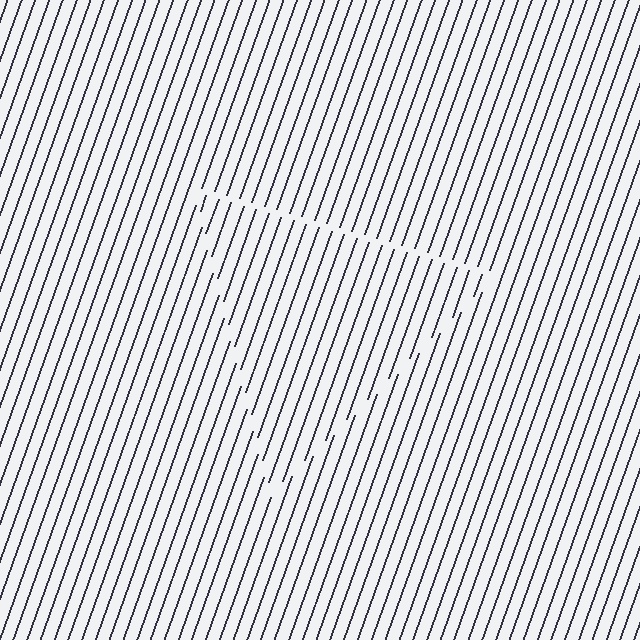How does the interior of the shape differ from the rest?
The interior of the shape contains the same grating, shifted by half a period — the contour is defined by the phase discontinuity where line-ends from the inner and outer gratings abut.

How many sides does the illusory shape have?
3 sides — the line-ends trace a triangle.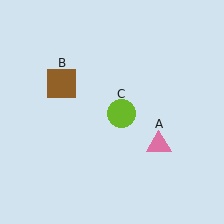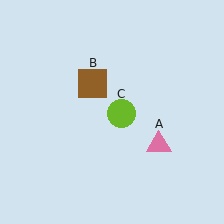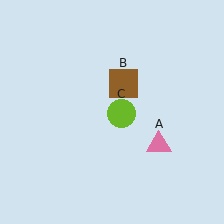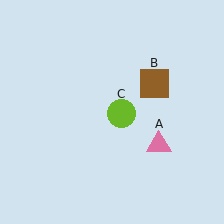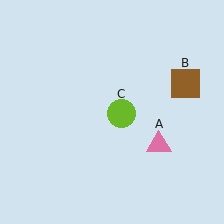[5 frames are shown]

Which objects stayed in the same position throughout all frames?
Pink triangle (object A) and lime circle (object C) remained stationary.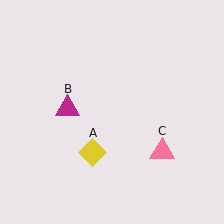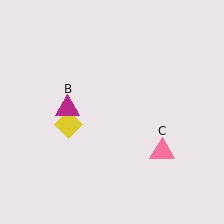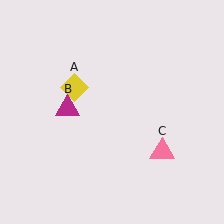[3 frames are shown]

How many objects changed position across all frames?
1 object changed position: yellow diamond (object A).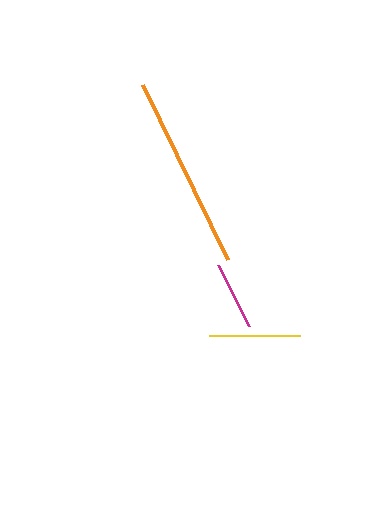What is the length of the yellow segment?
The yellow segment is approximately 91 pixels long.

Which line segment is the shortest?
The magenta line is the shortest at approximately 68 pixels.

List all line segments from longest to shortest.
From longest to shortest: orange, yellow, magenta.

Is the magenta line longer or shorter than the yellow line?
The yellow line is longer than the magenta line.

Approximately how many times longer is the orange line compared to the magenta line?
The orange line is approximately 2.9 times the length of the magenta line.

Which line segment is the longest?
The orange line is the longest at approximately 195 pixels.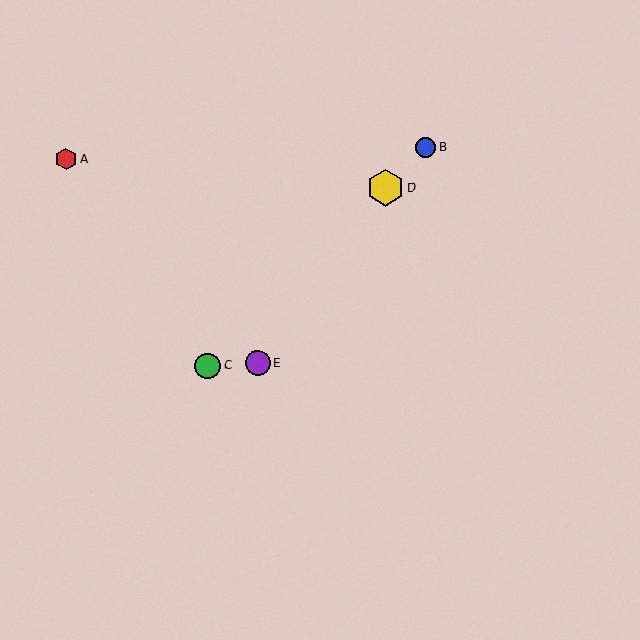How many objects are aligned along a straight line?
3 objects (B, C, D) are aligned along a straight line.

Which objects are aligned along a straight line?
Objects B, C, D are aligned along a straight line.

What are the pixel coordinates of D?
Object D is at (385, 188).